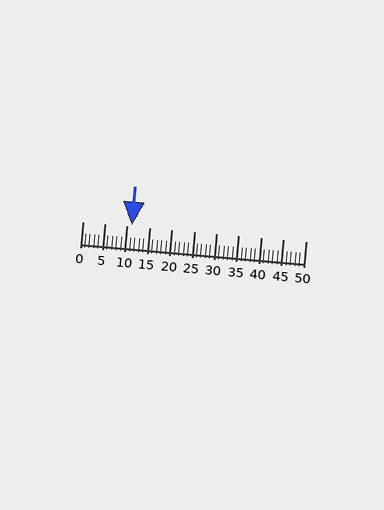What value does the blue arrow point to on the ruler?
The blue arrow points to approximately 11.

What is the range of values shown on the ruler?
The ruler shows values from 0 to 50.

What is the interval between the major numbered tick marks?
The major tick marks are spaced 5 units apart.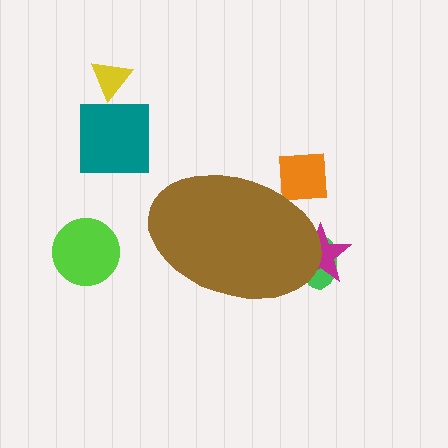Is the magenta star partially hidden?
Yes, the magenta star is partially hidden behind the brown ellipse.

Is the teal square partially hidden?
No, the teal square is fully visible.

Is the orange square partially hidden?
Yes, the orange square is partially hidden behind the brown ellipse.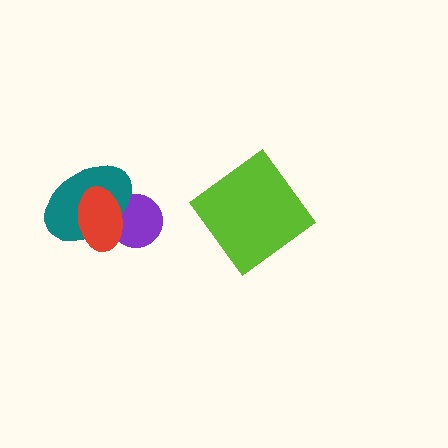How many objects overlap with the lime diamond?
0 objects overlap with the lime diamond.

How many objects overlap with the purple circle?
2 objects overlap with the purple circle.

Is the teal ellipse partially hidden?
Yes, it is partially covered by another shape.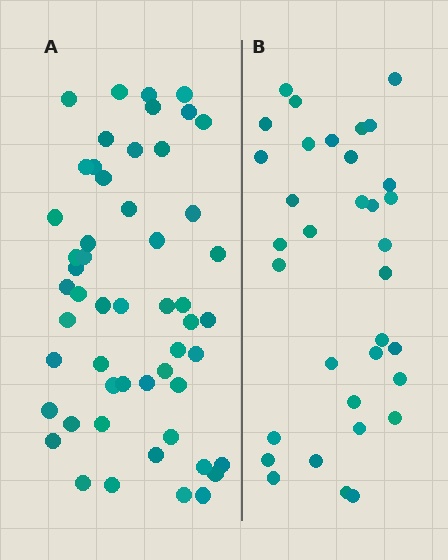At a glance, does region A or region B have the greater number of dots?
Region A (the left region) has more dots.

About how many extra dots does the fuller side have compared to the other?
Region A has approximately 20 more dots than region B.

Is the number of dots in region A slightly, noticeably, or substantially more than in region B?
Region A has substantially more. The ratio is roughly 1.6 to 1.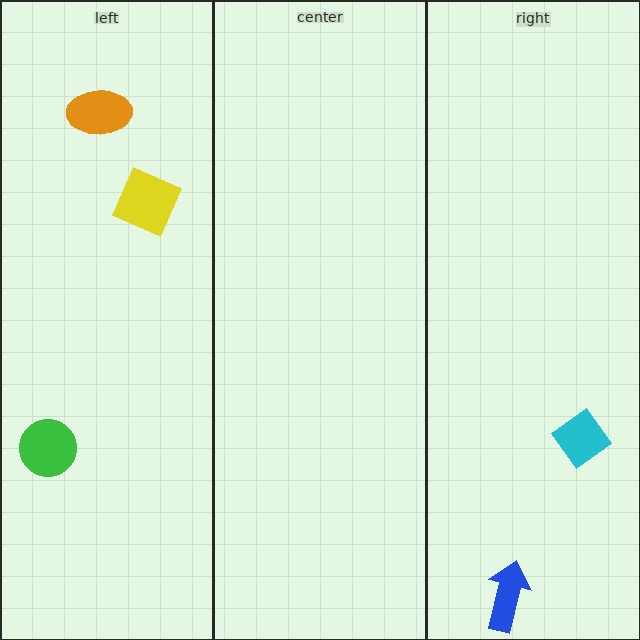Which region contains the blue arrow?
The right region.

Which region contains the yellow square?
The left region.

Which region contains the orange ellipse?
The left region.